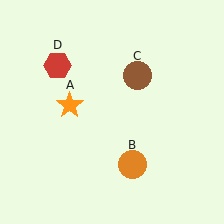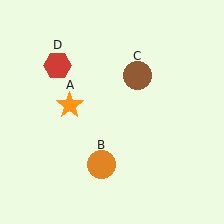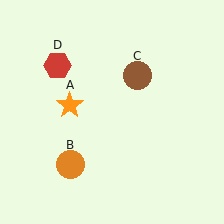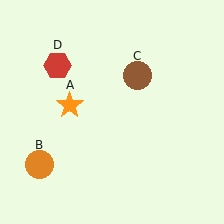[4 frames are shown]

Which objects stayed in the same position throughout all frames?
Orange star (object A) and brown circle (object C) and red hexagon (object D) remained stationary.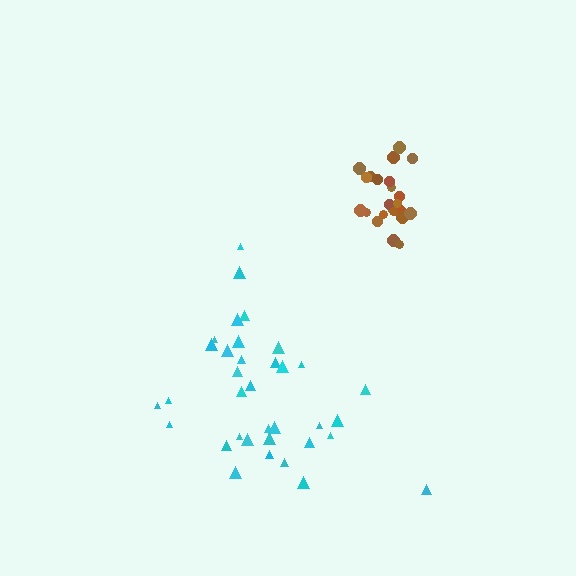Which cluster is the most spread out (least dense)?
Cyan.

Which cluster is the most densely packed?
Brown.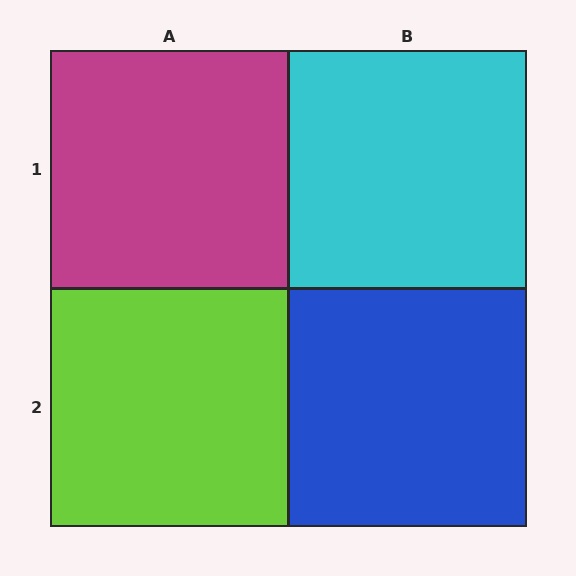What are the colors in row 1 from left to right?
Magenta, cyan.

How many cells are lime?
1 cell is lime.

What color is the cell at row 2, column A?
Lime.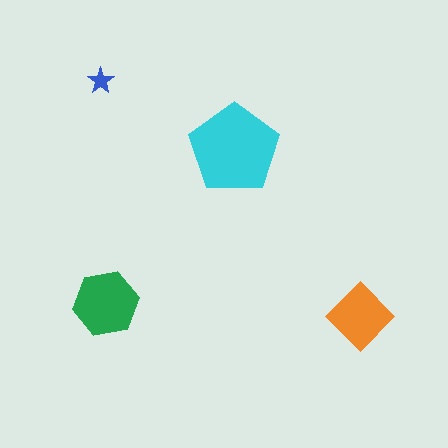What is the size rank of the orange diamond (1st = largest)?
3rd.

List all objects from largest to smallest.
The cyan pentagon, the green hexagon, the orange diamond, the blue star.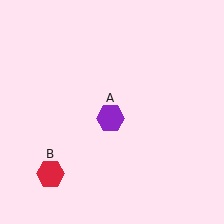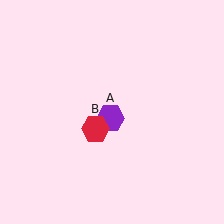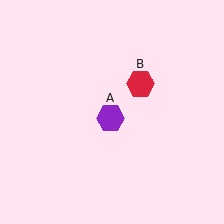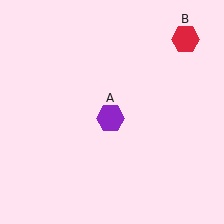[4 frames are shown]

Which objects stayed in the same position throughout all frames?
Purple hexagon (object A) remained stationary.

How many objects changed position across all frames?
1 object changed position: red hexagon (object B).